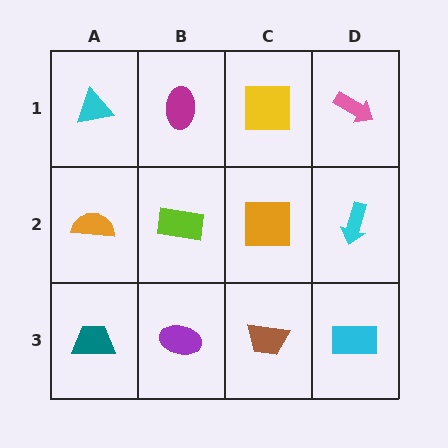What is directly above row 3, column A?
An orange semicircle.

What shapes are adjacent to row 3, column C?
An orange square (row 2, column C), a purple ellipse (row 3, column B), a cyan rectangle (row 3, column D).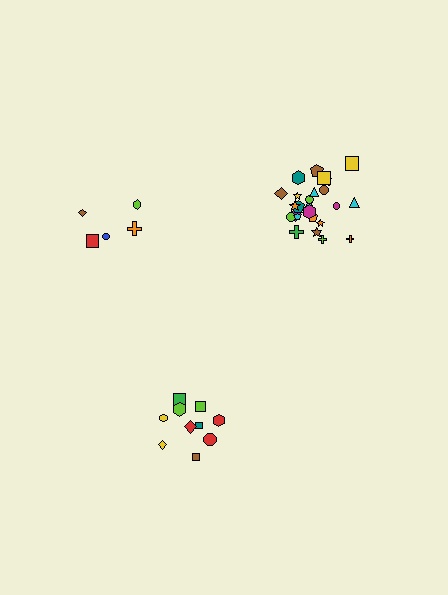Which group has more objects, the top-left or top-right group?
The top-right group.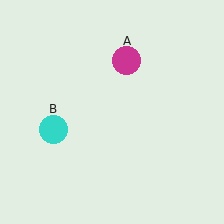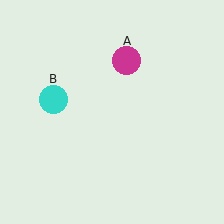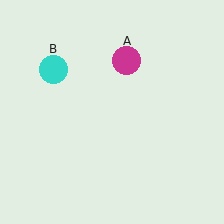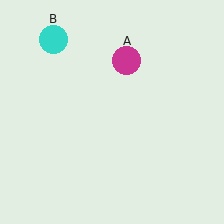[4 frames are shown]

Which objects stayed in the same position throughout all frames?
Magenta circle (object A) remained stationary.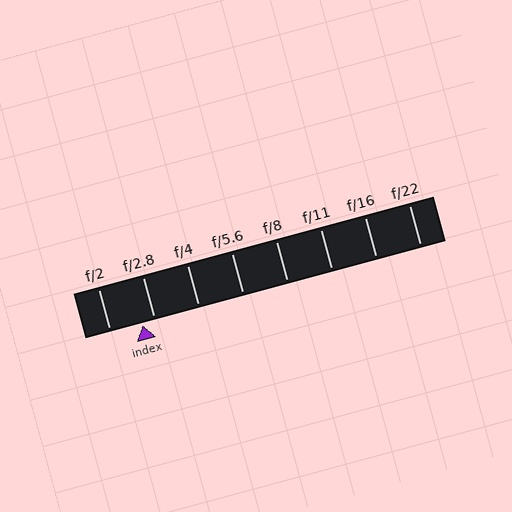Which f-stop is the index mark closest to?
The index mark is closest to f/2.8.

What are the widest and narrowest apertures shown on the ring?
The widest aperture shown is f/2 and the narrowest is f/22.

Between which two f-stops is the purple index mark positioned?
The index mark is between f/2 and f/2.8.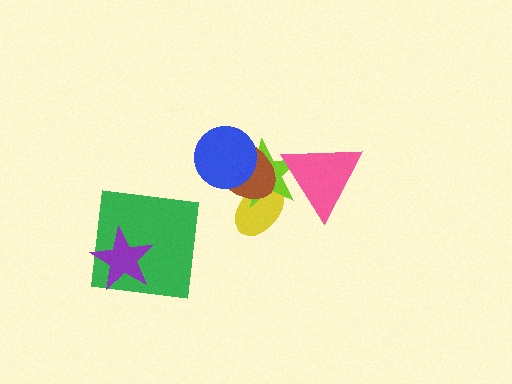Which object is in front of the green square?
The purple star is in front of the green square.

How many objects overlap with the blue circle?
2 objects overlap with the blue circle.